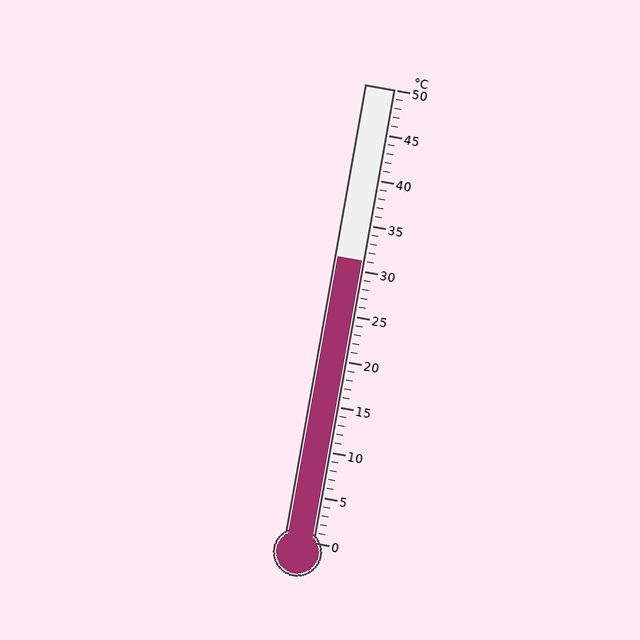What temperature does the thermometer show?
The thermometer shows approximately 31°C.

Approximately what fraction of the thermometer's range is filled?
The thermometer is filled to approximately 60% of its range.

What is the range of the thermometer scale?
The thermometer scale ranges from 0°C to 50°C.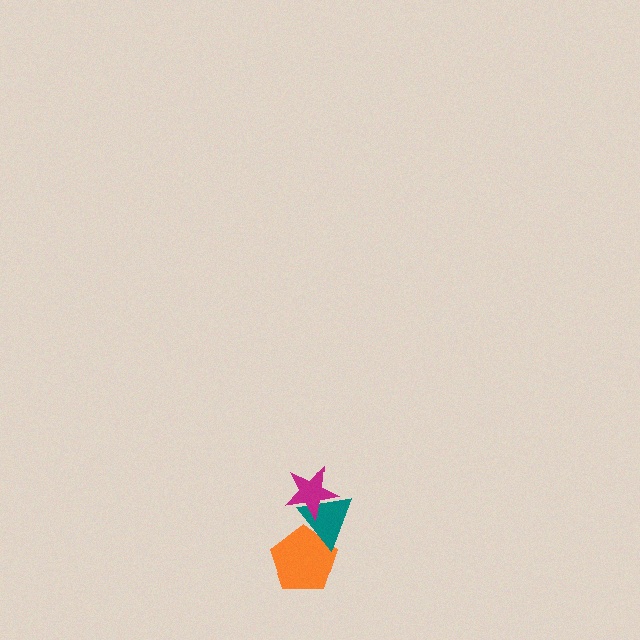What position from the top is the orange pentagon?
The orange pentagon is 3rd from the top.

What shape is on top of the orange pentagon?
The teal triangle is on top of the orange pentagon.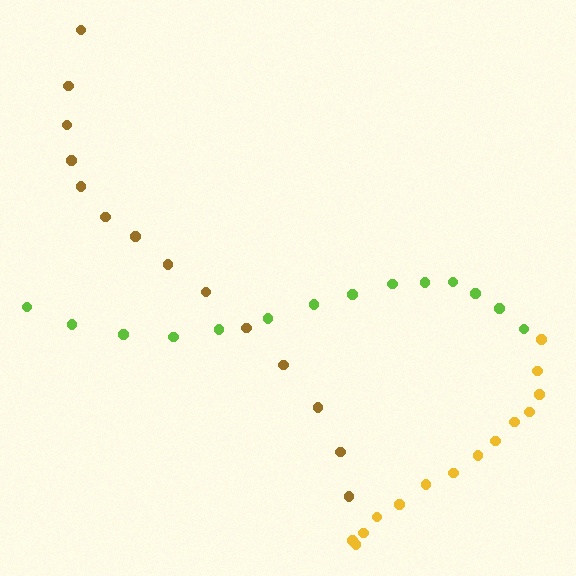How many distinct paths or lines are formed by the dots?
There are 3 distinct paths.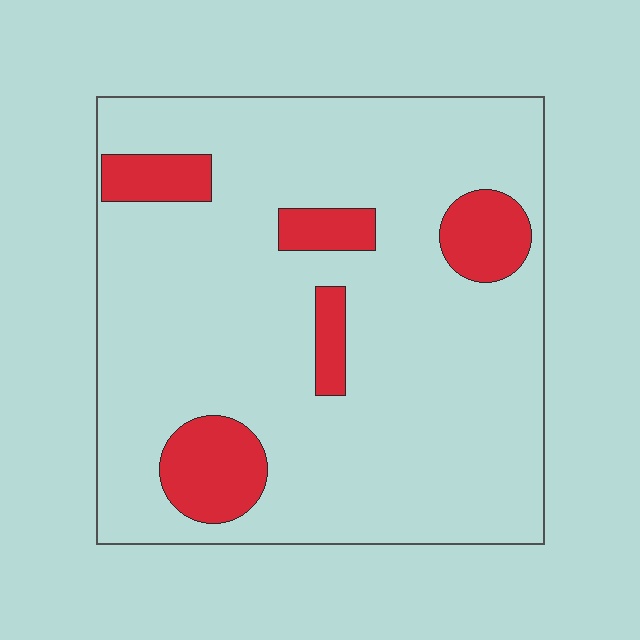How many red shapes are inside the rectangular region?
5.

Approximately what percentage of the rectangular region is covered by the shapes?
Approximately 15%.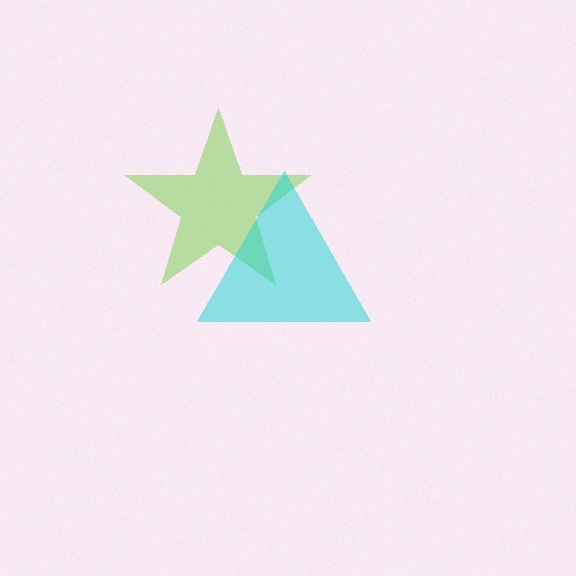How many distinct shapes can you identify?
There are 2 distinct shapes: a lime star, a cyan triangle.